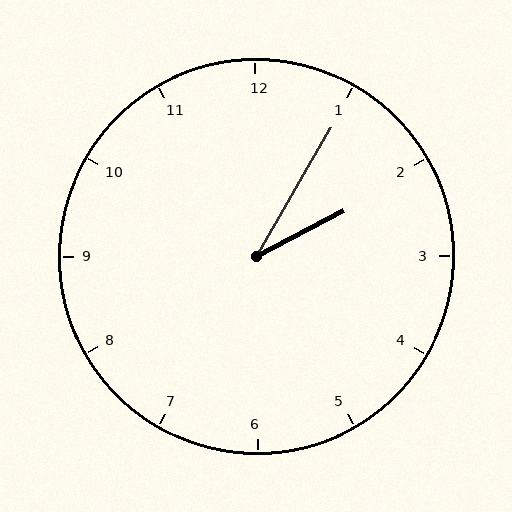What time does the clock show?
2:05.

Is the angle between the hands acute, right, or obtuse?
It is acute.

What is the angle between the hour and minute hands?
Approximately 32 degrees.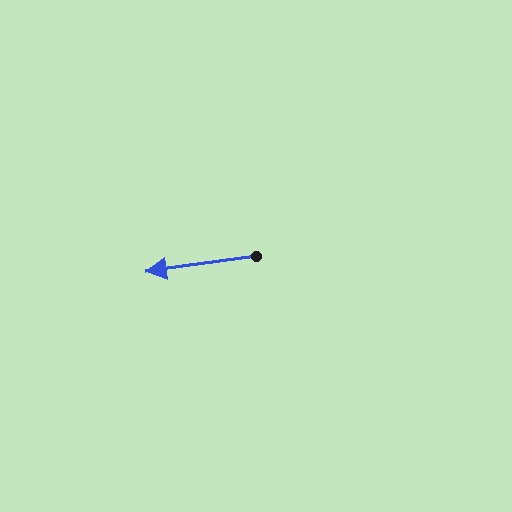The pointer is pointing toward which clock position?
Roughly 9 o'clock.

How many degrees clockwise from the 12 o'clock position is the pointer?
Approximately 262 degrees.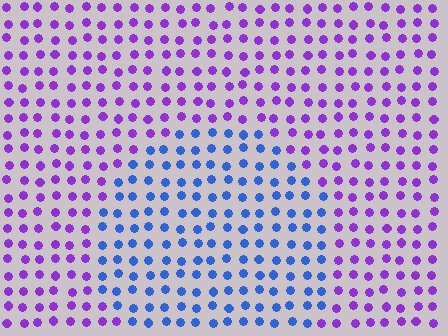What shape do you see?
I see a circle.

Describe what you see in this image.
The image is filled with small purple elements in a uniform arrangement. A circle-shaped region is visible where the elements are tinted to a slightly different hue, forming a subtle color boundary.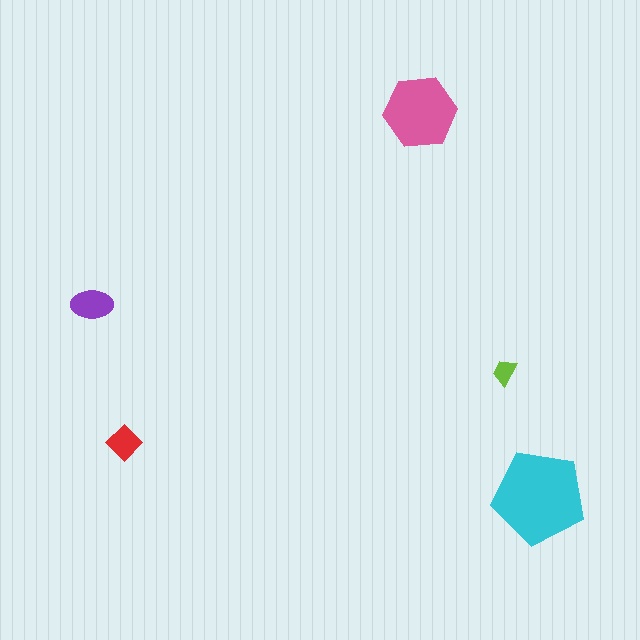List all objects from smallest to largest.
The lime trapezoid, the red diamond, the purple ellipse, the pink hexagon, the cyan pentagon.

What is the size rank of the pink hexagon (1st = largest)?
2nd.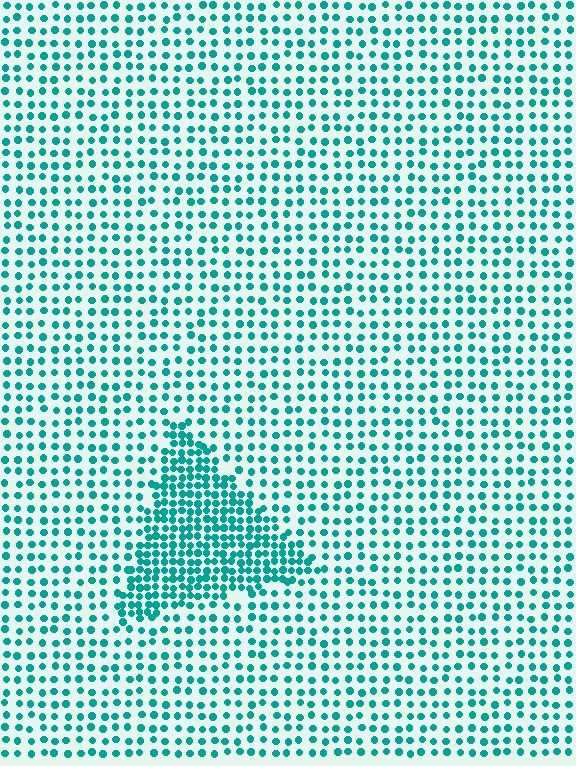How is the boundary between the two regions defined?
The boundary is defined by a change in element density (approximately 2.1x ratio). All elements are the same color, size, and shape.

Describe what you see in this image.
The image contains small teal elements arranged at two different densities. A triangle-shaped region is visible where the elements are more densely packed than the surrounding area.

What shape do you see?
I see a triangle.